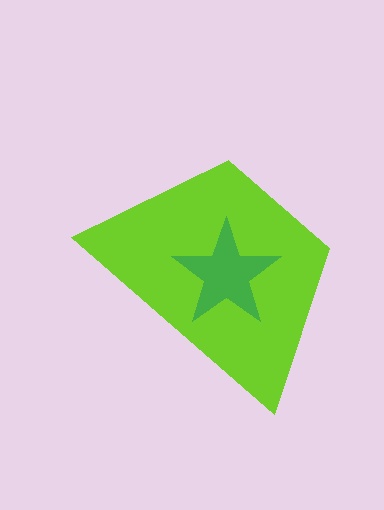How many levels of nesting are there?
2.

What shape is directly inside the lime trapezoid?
The green star.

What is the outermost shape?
The lime trapezoid.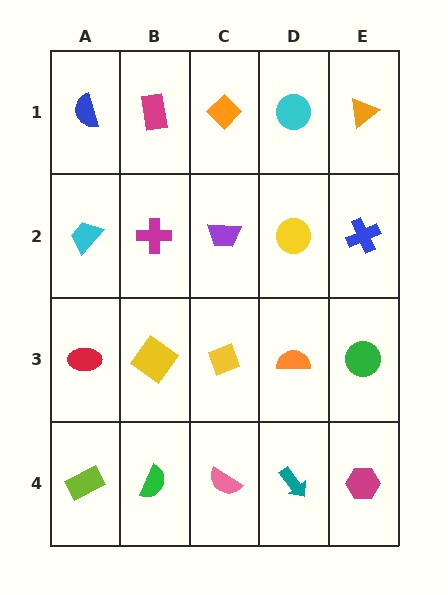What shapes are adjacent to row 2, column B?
A magenta rectangle (row 1, column B), a yellow diamond (row 3, column B), a cyan trapezoid (row 2, column A), a purple trapezoid (row 2, column C).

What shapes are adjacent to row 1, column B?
A magenta cross (row 2, column B), a blue semicircle (row 1, column A), an orange diamond (row 1, column C).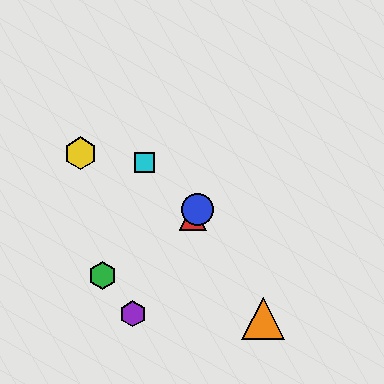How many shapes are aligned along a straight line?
3 shapes (the red triangle, the blue circle, the purple hexagon) are aligned along a straight line.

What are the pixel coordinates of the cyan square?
The cyan square is at (144, 162).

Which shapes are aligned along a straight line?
The red triangle, the blue circle, the purple hexagon are aligned along a straight line.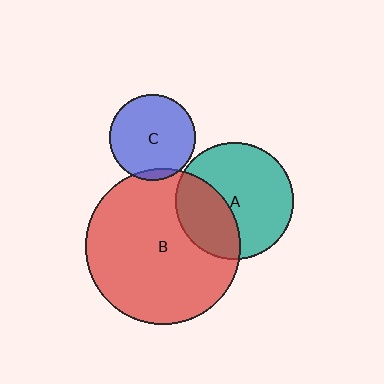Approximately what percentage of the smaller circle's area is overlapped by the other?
Approximately 35%.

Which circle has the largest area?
Circle B (red).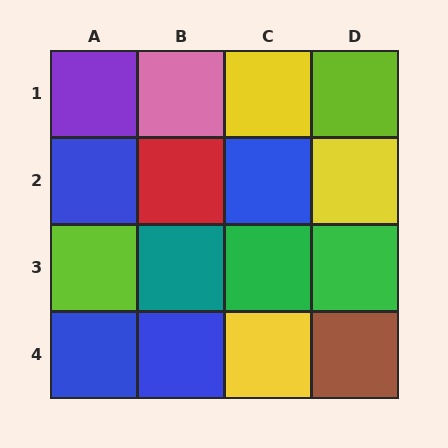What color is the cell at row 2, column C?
Blue.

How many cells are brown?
1 cell is brown.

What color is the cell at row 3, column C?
Green.